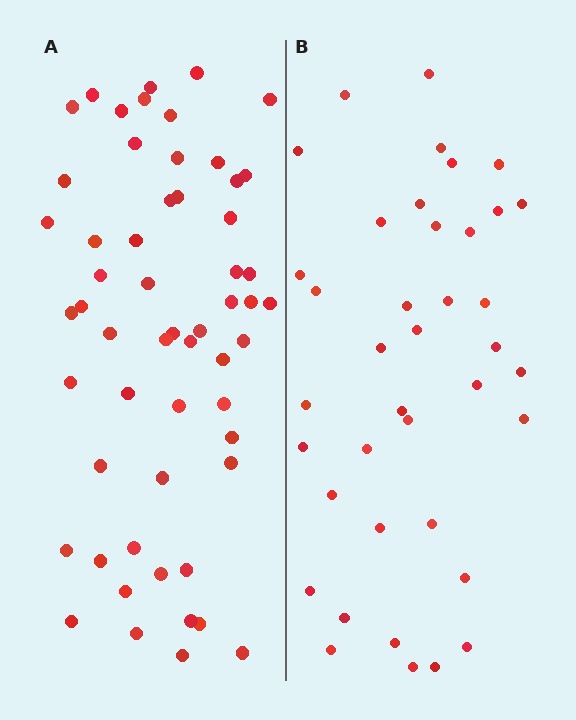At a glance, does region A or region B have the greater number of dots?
Region A (the left region) has more dots.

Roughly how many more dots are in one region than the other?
Region A has approximately 15 more dots than region B.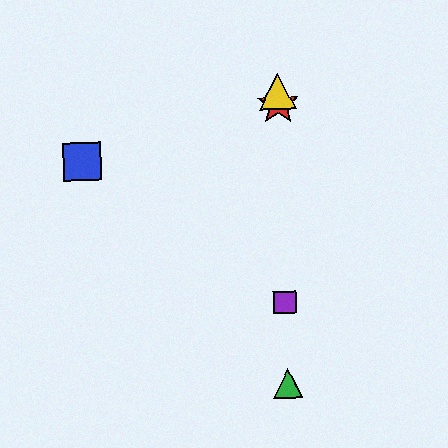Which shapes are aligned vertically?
The red star, the green triangle, the yellow triangle, the purple square are aligned vertically.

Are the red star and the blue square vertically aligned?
No, the red star is at x≈278 and the blue square is at x≈82.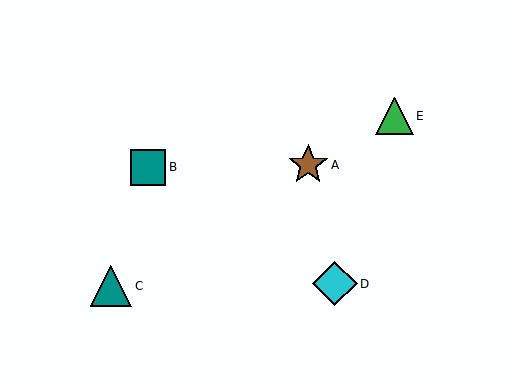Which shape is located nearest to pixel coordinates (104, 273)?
The teal triangle (labeled C) at (111, 286) is nearest to that location.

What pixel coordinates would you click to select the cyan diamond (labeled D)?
Click at (335, 284) to select the cyan diamond D.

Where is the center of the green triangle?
The center of the green triangle is at (395, 116).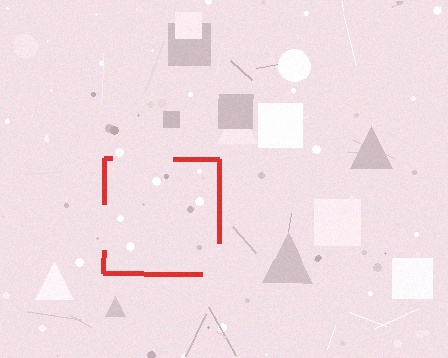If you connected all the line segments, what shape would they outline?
They would outline a square.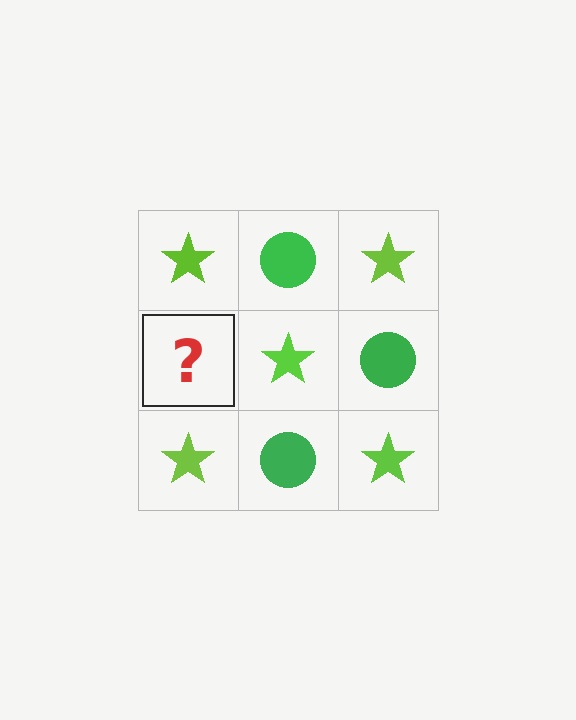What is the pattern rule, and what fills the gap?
The rule is that it alternates lime star and green circle in a checkerboard pattern. The gap should be filled with a green circle.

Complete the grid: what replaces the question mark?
The question mark should be replaced with a green circle.